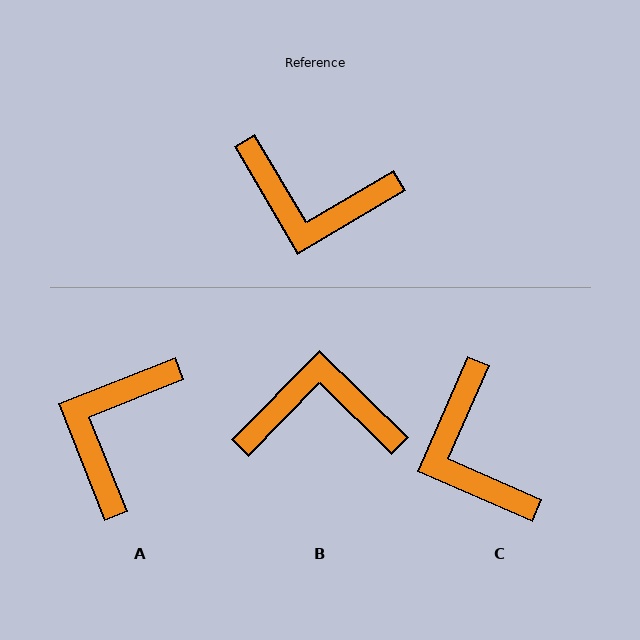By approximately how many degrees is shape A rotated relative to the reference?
Approximately 99 degrees clockwise.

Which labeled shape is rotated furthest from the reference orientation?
B, about 165 degrees away.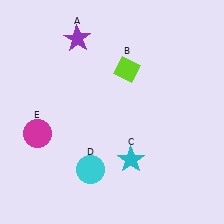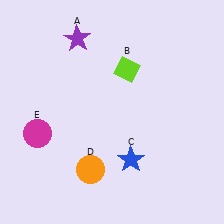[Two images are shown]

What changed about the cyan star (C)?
In Image 1, C is cyan. In Image 2, it changed to blue.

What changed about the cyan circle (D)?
In Image 1, D is cyan. In Image 2, it changed to orange.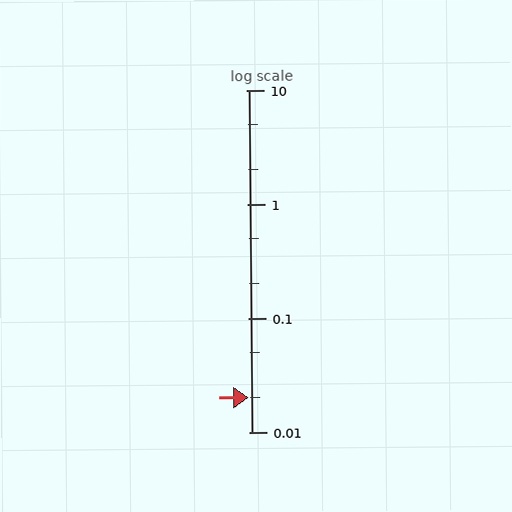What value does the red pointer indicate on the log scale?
The pointer indicates approximately 0.02.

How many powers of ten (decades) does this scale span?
The scale spans 3 decades, from 0.01 to 10.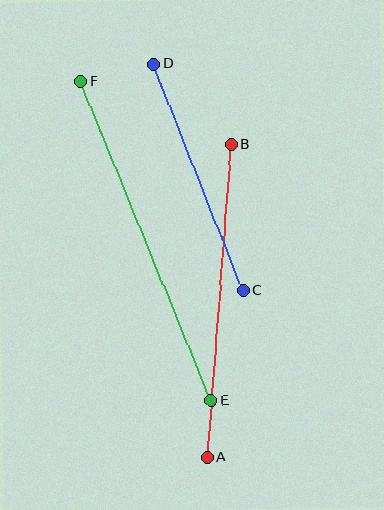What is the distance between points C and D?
The distance is approximately 244 pixels.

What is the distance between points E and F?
The distance is approximately 345 pixels.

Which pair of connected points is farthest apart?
Points E and F are farthest apart.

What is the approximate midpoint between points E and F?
The midpoint is at approximately (146, 241) pixels.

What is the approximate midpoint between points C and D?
The midpoint is at approximately (198, 177) pixels.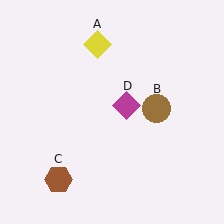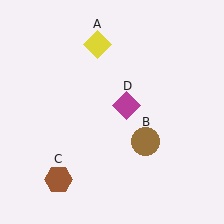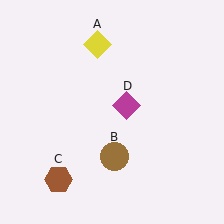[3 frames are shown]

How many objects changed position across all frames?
1 object changed position: brown circle (object B).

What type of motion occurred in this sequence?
The brown circle (object B) rotated clockwise around the center of the scene.